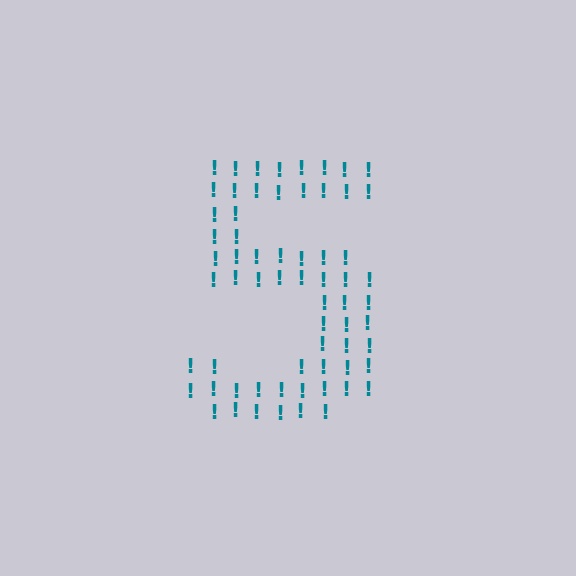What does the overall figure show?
The overall figure shows the digit 5.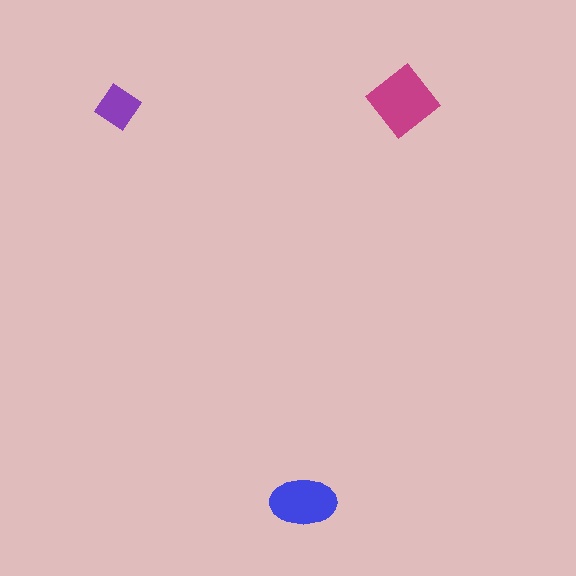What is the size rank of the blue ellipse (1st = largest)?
2nd.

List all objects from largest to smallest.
The magenta diamond, the blue ellipse, the purple diamond.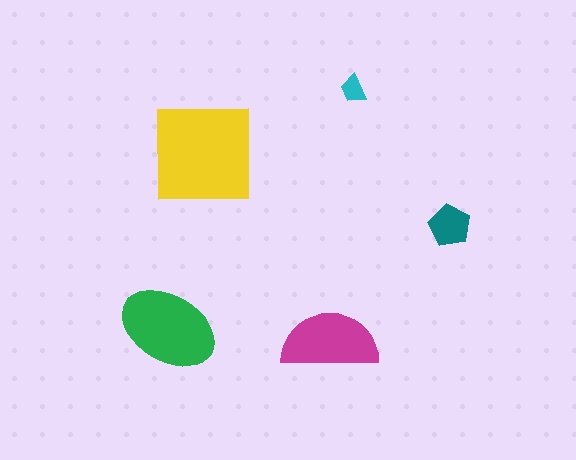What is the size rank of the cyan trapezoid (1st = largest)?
5th.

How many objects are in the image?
There are 5 objects in the image.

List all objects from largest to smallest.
The yellow square, the green ellipse, the magenta semicircle, the teal pentagon, the cyan trapezoid.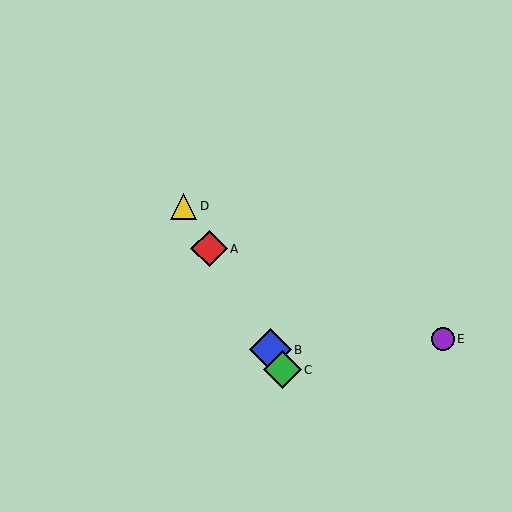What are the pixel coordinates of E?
Object E is at (443, 339).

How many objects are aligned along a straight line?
4 objects (A, B, C, D) are aligned along a straight line.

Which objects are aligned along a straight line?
Objects A, B, C, D are aligned along a straight line.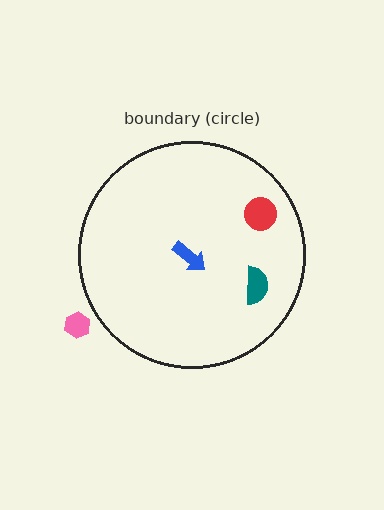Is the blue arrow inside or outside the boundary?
Inside.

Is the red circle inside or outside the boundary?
Inside.